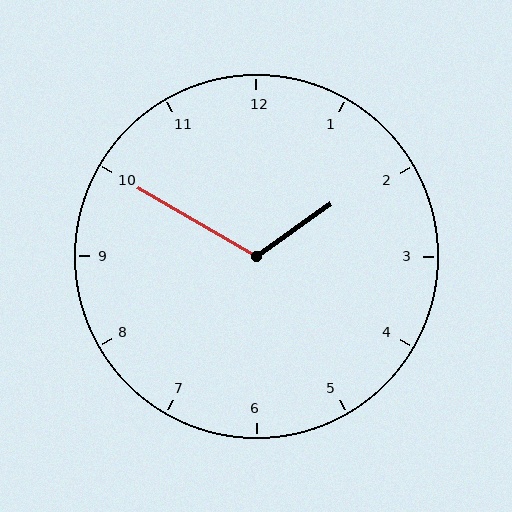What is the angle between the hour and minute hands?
Approximately 115 degrees.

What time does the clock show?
1:50.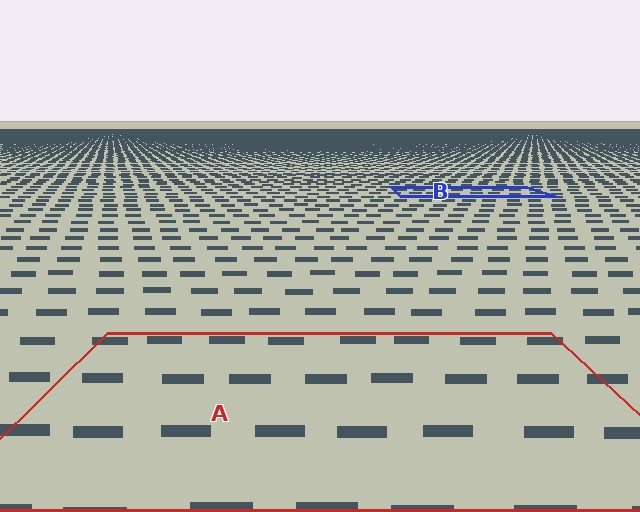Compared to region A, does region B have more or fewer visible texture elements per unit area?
Region B has more texture elements per unit area — they are packed more densely because it is farther away.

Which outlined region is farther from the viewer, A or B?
Region B is farther from the viewer — the texture elements inside it appear smaller and more densely packed.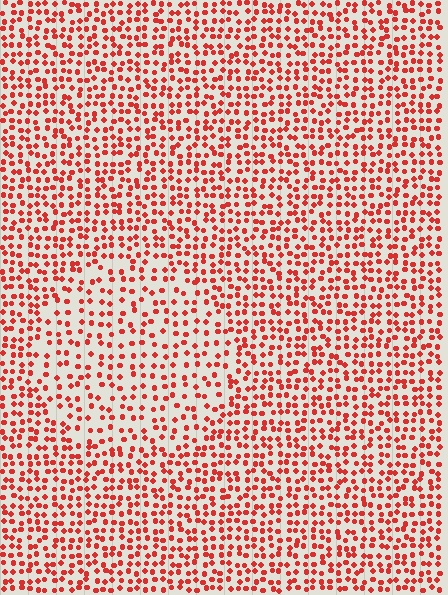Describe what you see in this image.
The image contains small red elements arranged at two different densities. A circle-shaped region is visible where the elements are less densely packed than the surrounding area.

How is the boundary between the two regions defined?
The boundary is defined by a change in element density (approximately 1.6x ratio). All elements are the same color, size, and shape.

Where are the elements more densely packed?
The elements are more densely packed outside the circle boundary.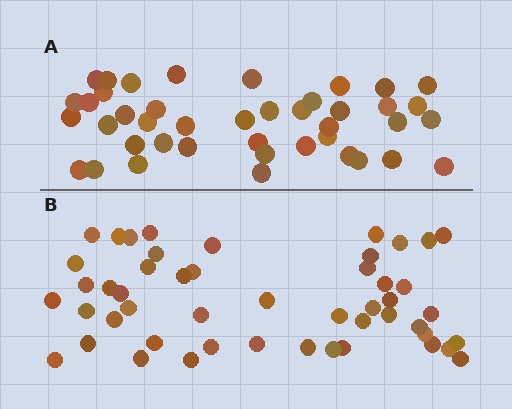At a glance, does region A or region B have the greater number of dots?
Region B (the bottom region) has more dots.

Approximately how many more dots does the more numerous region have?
Region B has roughly 8 or so more dots than region A.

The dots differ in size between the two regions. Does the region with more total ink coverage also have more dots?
No. Region A has more total ink coverage because its dots are larger, but region B actually contains more individual dots. Total area can be misleading — the number of items is what matters here.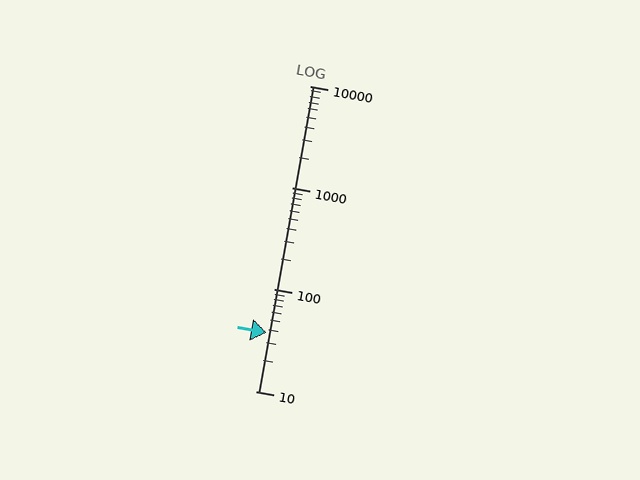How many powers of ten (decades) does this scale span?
The scale spans 3 decades, from 10 to 10000.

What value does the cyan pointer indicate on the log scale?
The pointer indicates approximately 38.